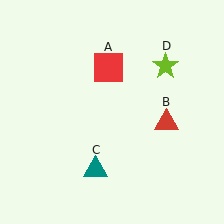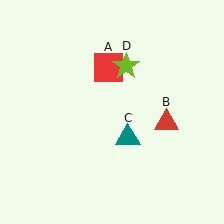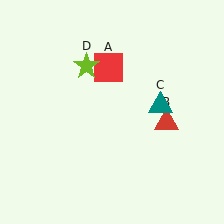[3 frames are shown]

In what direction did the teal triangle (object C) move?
The teal triangle (object C) moved up and to the right.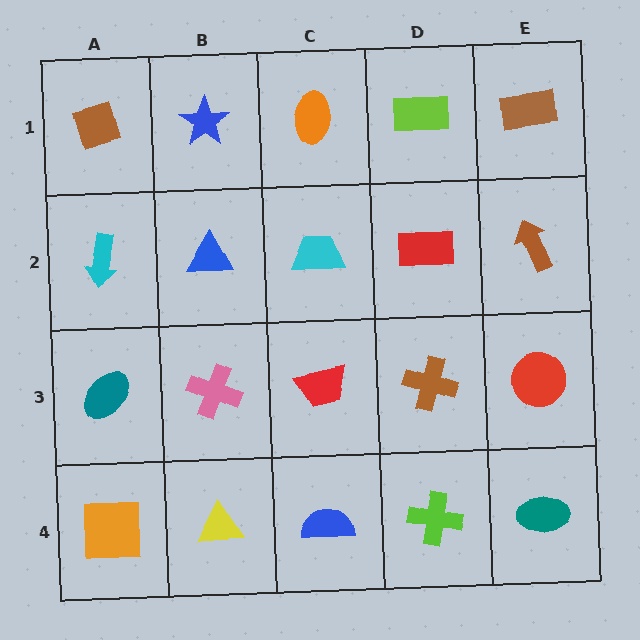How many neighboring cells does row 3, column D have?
4.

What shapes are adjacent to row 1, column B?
A blue triangle (row 2, column B), a brown diamond (row 1, column A), an orange ellipse (row 1, column C).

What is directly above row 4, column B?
A pink cross.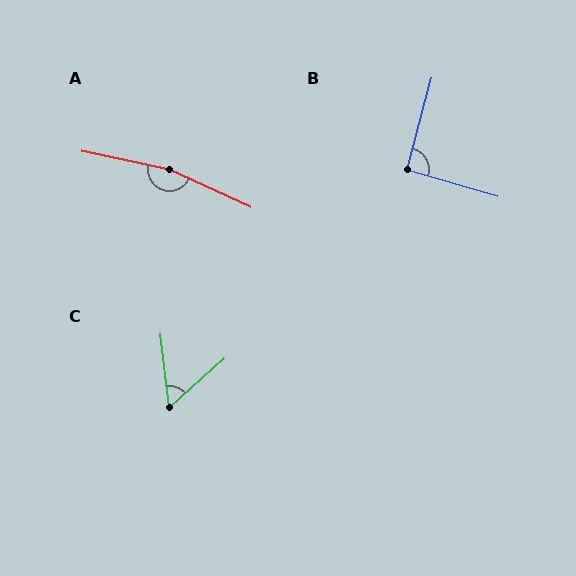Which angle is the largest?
A, at approximately 167 degrees.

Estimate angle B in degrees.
Approximately 91 degrees.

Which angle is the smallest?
C, at approximately 55 degrees.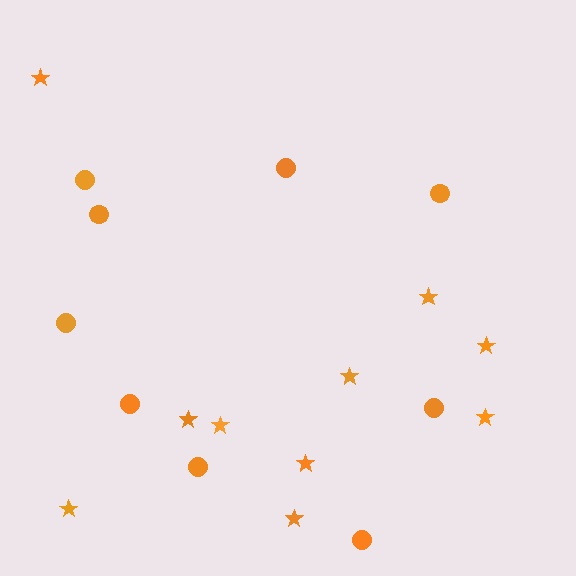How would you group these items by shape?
There are 2 groups: one group of circles (9) and one group of stars (10).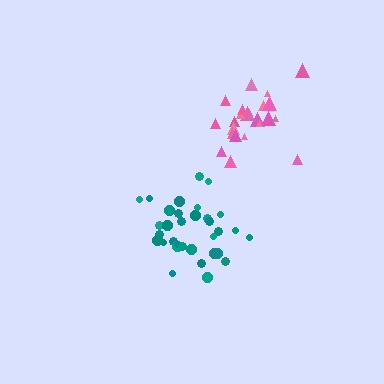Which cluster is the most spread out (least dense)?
Pink.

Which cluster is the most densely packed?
Teal.